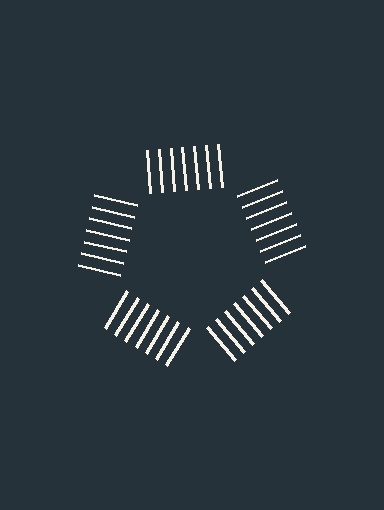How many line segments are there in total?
35 — 7 along each of the 5 edges.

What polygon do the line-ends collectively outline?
An illusory pentagon — the line segments terminate on its edges but no continuous stroke is drawn.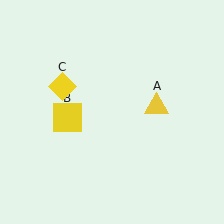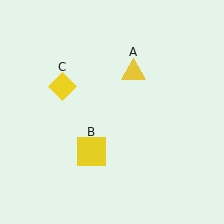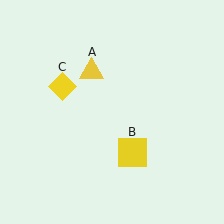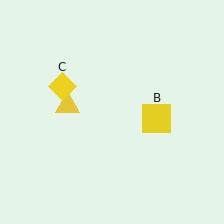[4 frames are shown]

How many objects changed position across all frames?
2 objects changed position: yellow triangle (object A), yellow square (object B).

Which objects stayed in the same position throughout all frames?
Yellow diamond (object C) remained stationary.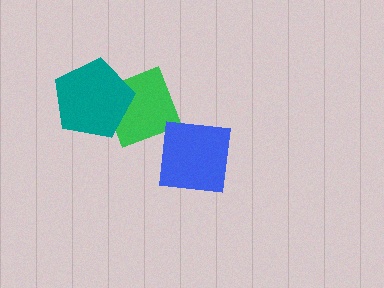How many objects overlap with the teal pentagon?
1 object overlaps with the teal pentagon.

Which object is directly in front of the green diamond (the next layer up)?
The teal pentagon is directly in front of the green diamond.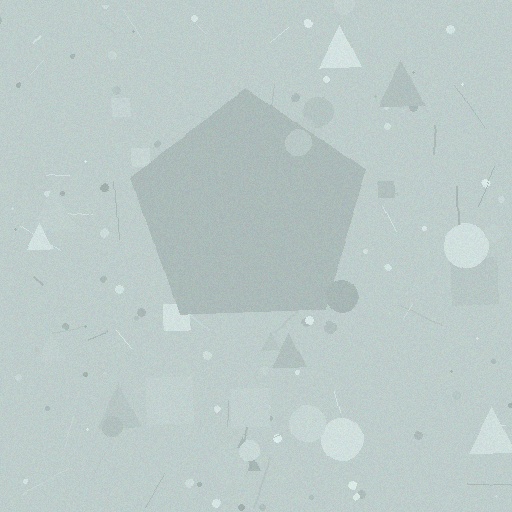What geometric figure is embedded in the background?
A pentagon is embedded in the background.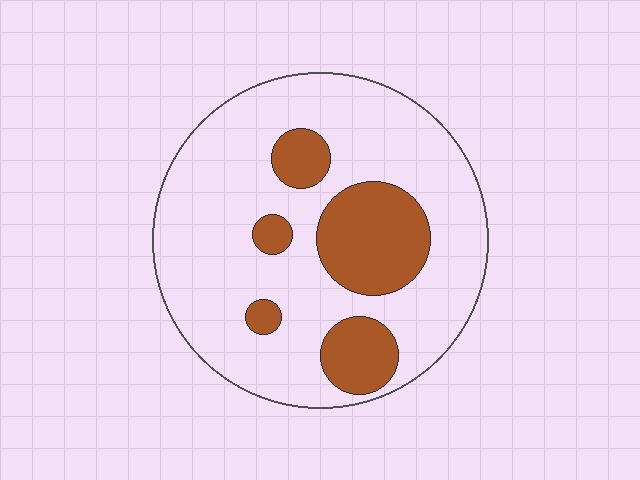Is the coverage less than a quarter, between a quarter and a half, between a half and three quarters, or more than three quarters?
Less than a quarter.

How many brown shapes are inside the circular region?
5.